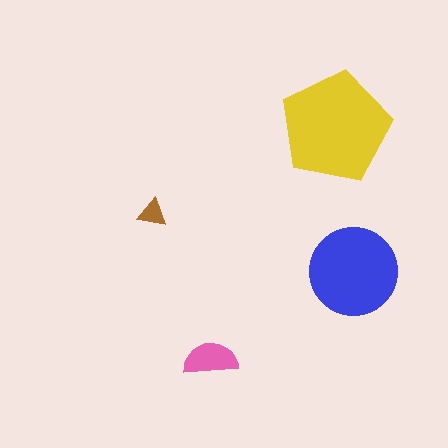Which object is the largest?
The yellow pentagon.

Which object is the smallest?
The brown triangle.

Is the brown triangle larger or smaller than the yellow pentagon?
Smaller.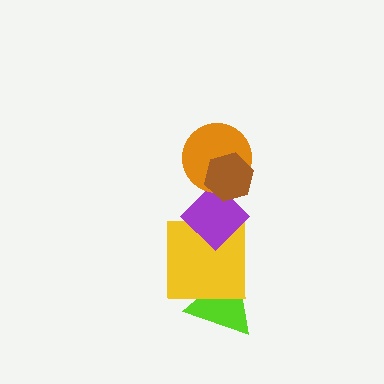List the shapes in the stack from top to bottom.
From top to bottom: the brown hexagon, the orange circle, the purple diamond, the yellow square, the lime triangle.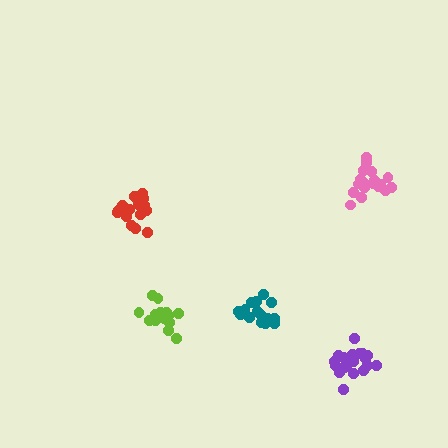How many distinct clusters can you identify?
There are 5 distinct clusters.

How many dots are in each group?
Group 1: 19 dots, Group 2: 15 dots, Group 3: 19 dots, Group 4: 19 dots, Group 5: 14 dots (86 total).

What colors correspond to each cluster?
The clusters are colored: pink, teal, red, purple, lime.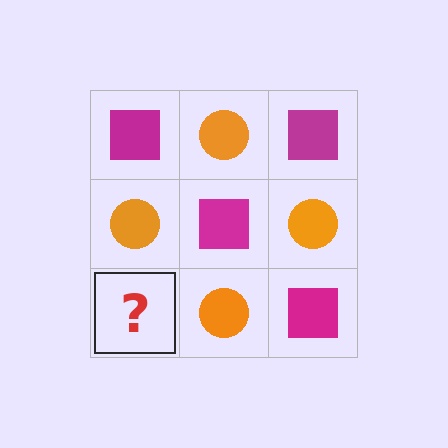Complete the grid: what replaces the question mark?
The question mark should be replaced with a magenta square.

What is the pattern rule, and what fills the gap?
The rule is that it alternates magenta square and orange circle in a checkerboard pattern. The gap should be filled with a magenta square.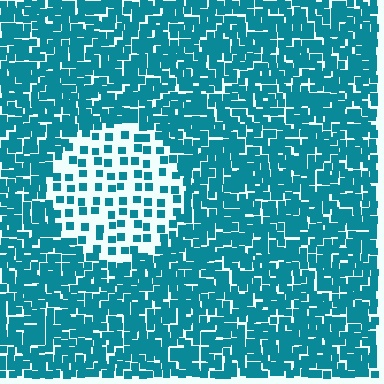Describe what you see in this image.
The image contains small teal elements arranged at two different densities. A circle-shaped region is visible where the elements are less densely packed than the surrounding area.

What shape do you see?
I see a circle.